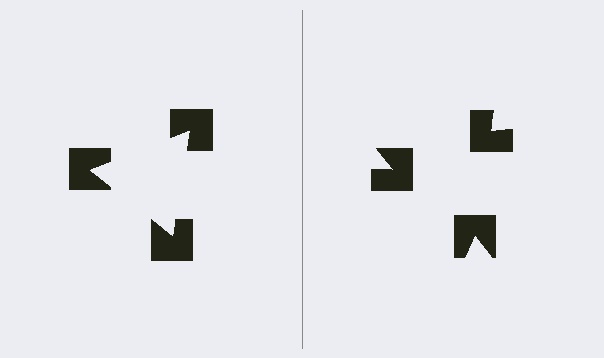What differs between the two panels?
The notched squares are positioned identically on both sides; only the wedge orientations differ. On the left they align to a triangle; on the right they are misaligned.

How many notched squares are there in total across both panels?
6 — 3 on each side.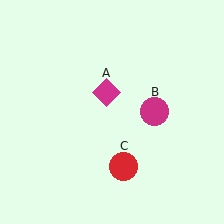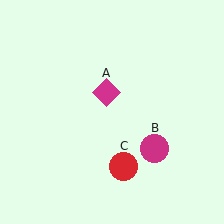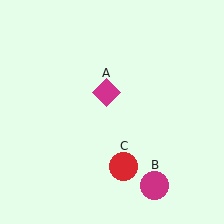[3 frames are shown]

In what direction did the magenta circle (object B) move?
The magenta circle (object B) moved down.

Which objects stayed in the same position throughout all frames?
Magenta diamond (object A) and red circle (object C) remained stationary.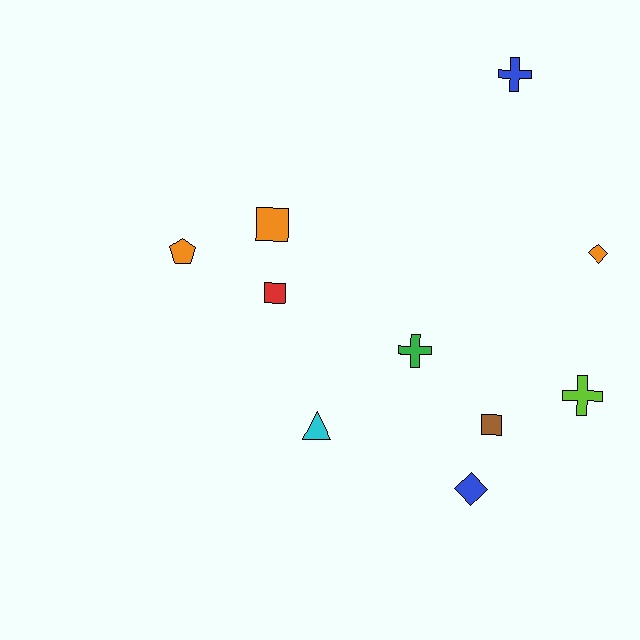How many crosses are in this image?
There are 3 crosses.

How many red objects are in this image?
There is 1 red object.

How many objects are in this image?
There are 10 objects.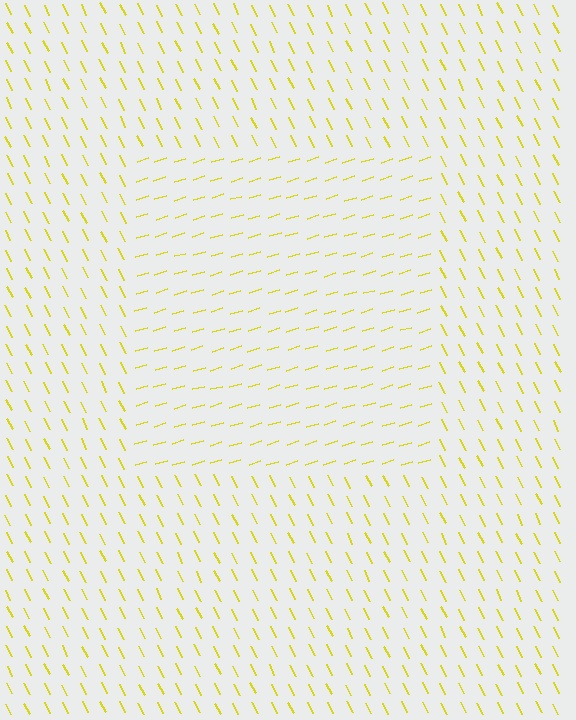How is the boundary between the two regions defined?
The boundary is defined purely by a change in line orientation (approximately 81 degrees difference). All lines are the same color and thickness.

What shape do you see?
I see a rectangle.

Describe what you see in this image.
The image is filled with small yellow line segments. A rectangle region in the image has lines oriented differently from the surrounding lines, creating a visible texture boundary.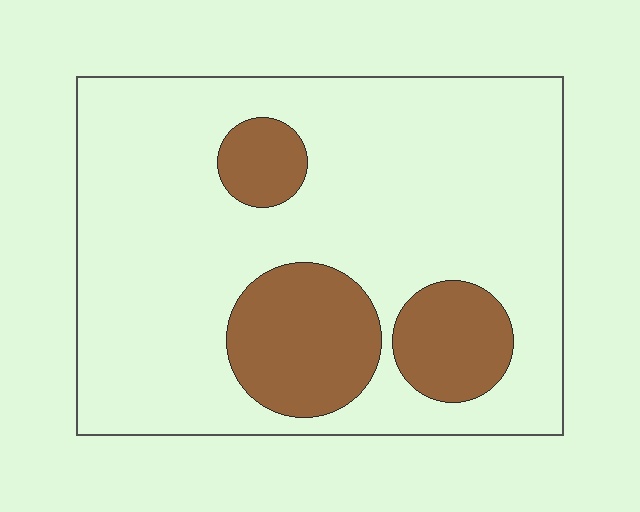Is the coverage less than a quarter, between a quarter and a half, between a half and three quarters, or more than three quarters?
Less than a quarter.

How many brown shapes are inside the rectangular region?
3.